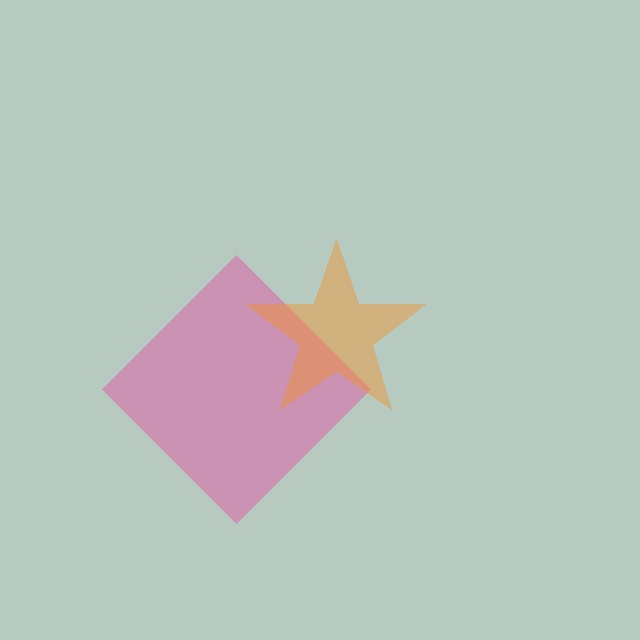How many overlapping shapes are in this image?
There are 2 overlapping shapes in the image.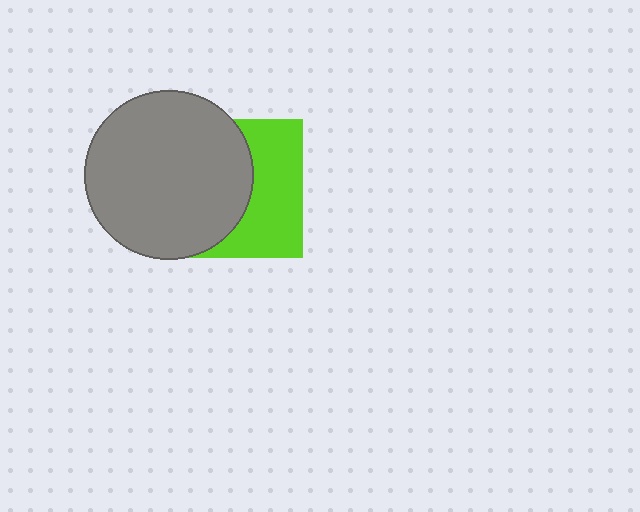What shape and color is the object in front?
The object in front is a gray circle.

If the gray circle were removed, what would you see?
You would see the complete lime square.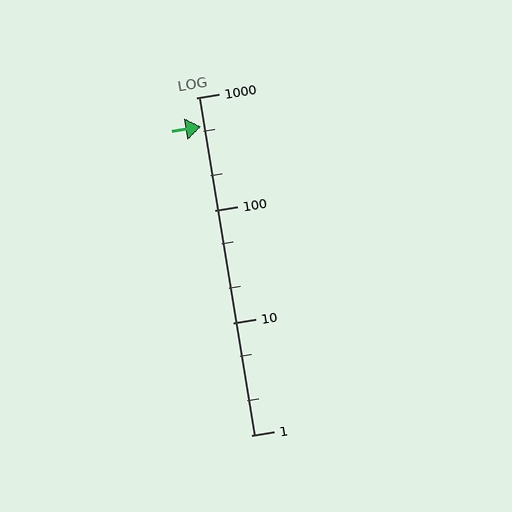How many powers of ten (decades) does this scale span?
The scale spans 3 decades, from 1 to 1000.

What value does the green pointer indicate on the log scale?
The pointer indicates approximately 550.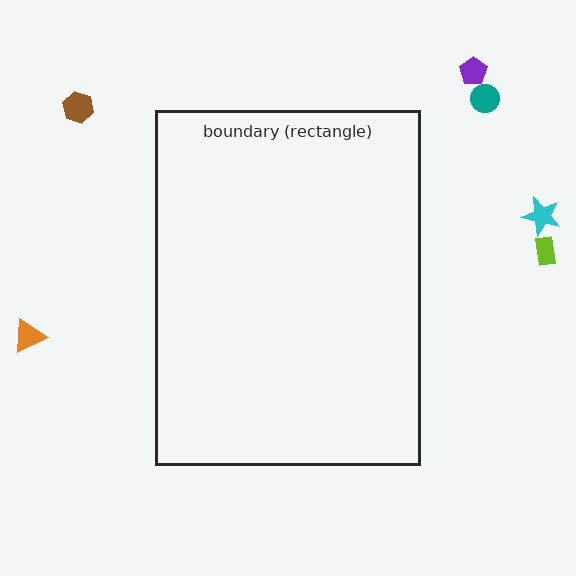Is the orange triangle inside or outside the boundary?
Outside.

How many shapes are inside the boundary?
0 inside, 6 outside.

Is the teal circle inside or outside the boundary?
Outside.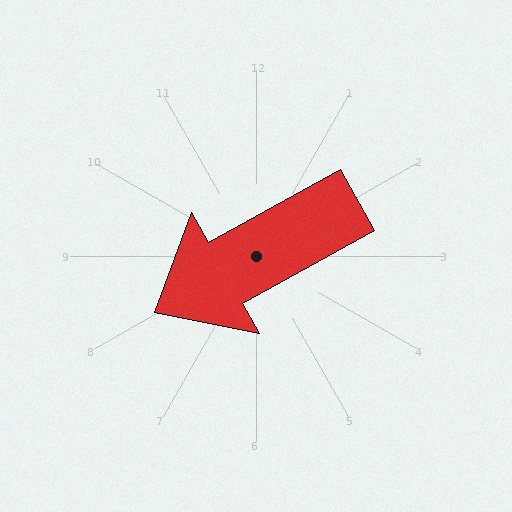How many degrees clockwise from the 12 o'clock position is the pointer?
Approximately 241 degrees.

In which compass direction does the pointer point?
Southwest.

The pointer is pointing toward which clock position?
Roughly 8 o'clock.